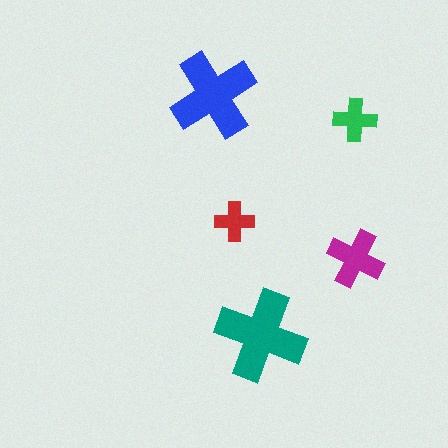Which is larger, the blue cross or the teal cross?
The teal one.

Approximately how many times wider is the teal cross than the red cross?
About 2.5 times wider.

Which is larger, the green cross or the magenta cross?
The magenta one.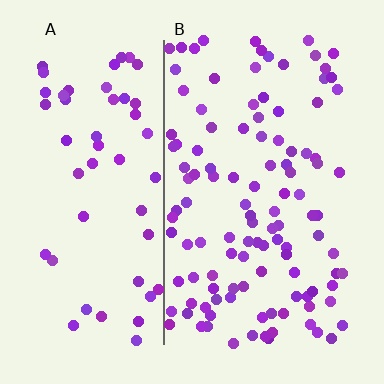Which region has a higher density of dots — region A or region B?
B (the right).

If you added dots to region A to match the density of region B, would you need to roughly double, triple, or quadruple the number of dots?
Approximately double.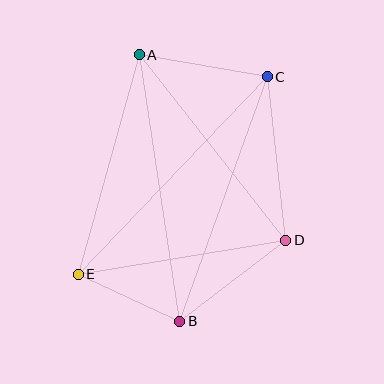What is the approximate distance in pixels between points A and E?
The distance between A and E is approximately 228 pixels.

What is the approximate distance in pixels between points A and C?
The distance between A and C is approximately 130 pixels.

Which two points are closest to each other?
Points B and E are closest to each other.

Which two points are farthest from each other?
Points C and E are farthest from each other.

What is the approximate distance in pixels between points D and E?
The distance between D and E is approximately 210 pixels.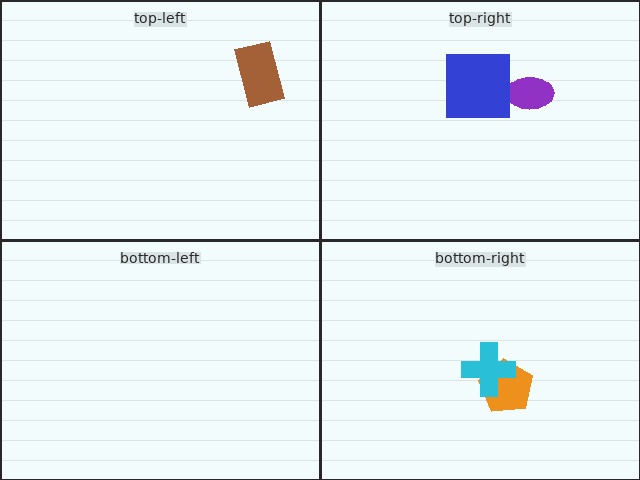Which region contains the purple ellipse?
The top-right region.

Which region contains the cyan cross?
The bottom-right region.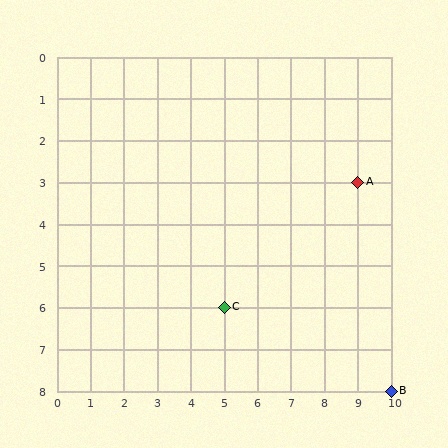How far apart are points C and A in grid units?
Points C and A are 4 columns and 3 rows apart (about 5.0 grid units diagonally).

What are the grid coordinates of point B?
Point B is at grid coordinates (10, 8).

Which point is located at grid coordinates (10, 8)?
Point B is at (10, 8).